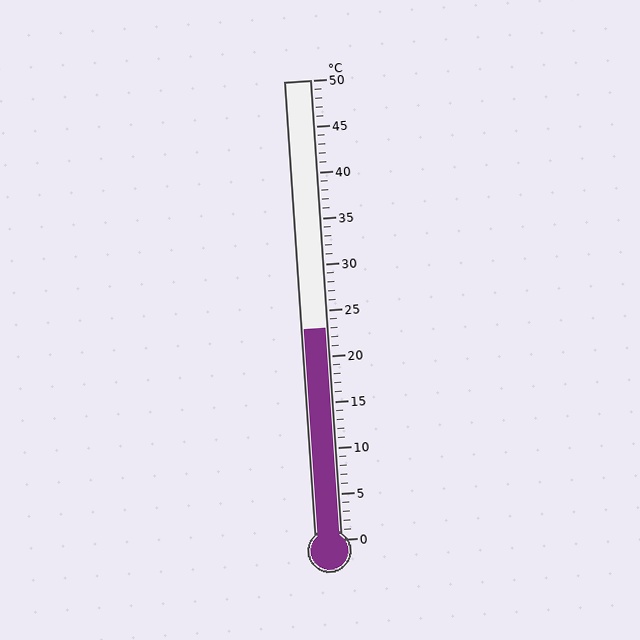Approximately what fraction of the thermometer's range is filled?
The thermometer is filled to approximately 45% of its range.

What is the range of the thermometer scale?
The thermometer scale ranges from 0°C to 50°C.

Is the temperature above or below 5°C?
The temperature is above 5°C.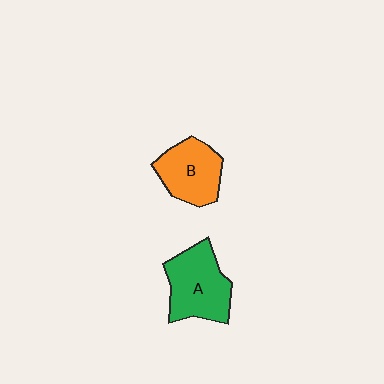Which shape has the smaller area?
Shape B (orange).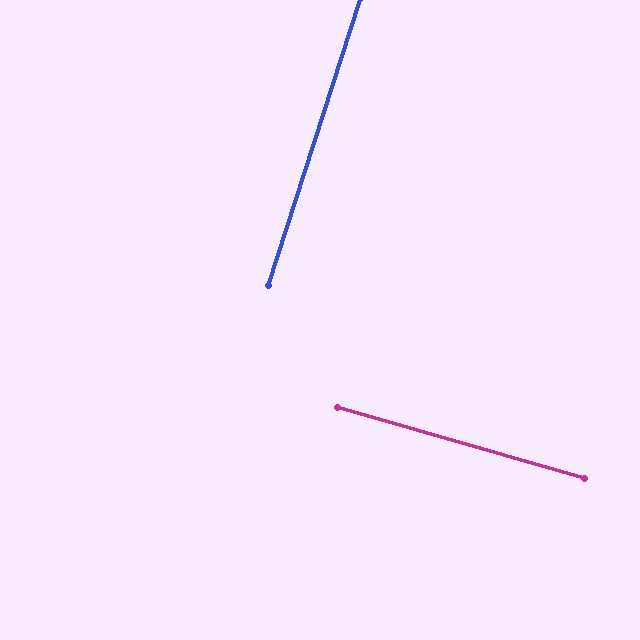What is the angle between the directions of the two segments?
Approximately 88 degrees.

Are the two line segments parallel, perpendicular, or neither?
Perpendicular — they meet at approximately 88°.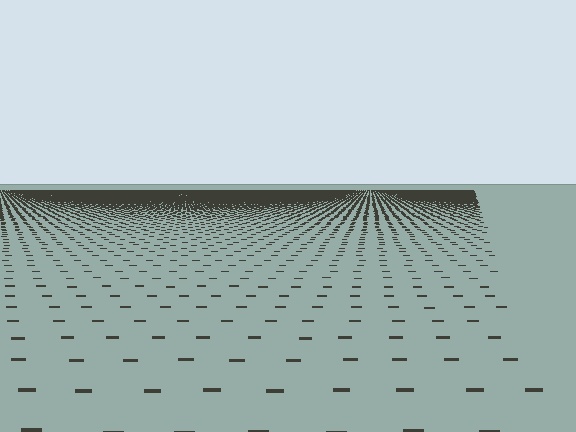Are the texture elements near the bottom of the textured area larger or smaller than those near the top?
Larger. Near the bottom, elements are closer to the viewer and appear at a bigger on-screen size.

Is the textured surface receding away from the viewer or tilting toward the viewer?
The surface is receding away from the viewer. Texture elements get smaller and denser toward the top.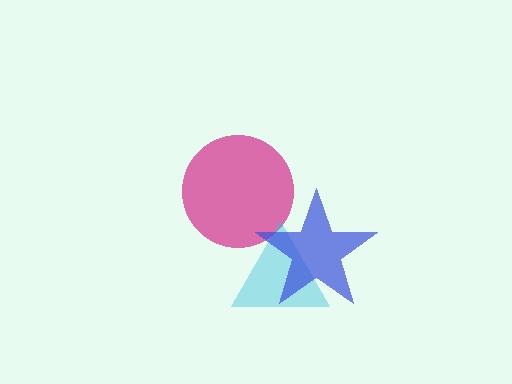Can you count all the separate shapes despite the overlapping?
Yes, there are 3 separate shapes.